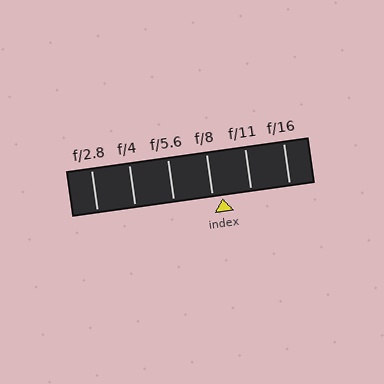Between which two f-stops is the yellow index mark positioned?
The index mark is between f/8 and f/11.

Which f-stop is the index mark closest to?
The index mark is closest to f/8.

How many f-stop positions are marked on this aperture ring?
There are 6 f-stop positions marked.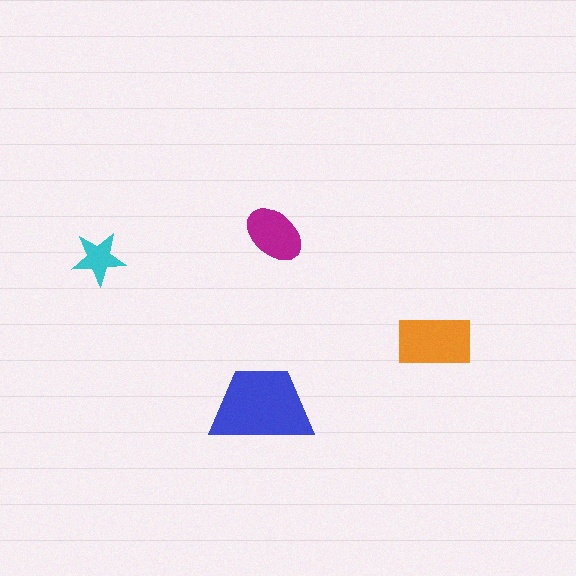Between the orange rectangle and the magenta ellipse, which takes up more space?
The orange rectangle.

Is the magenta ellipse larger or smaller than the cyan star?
Larger.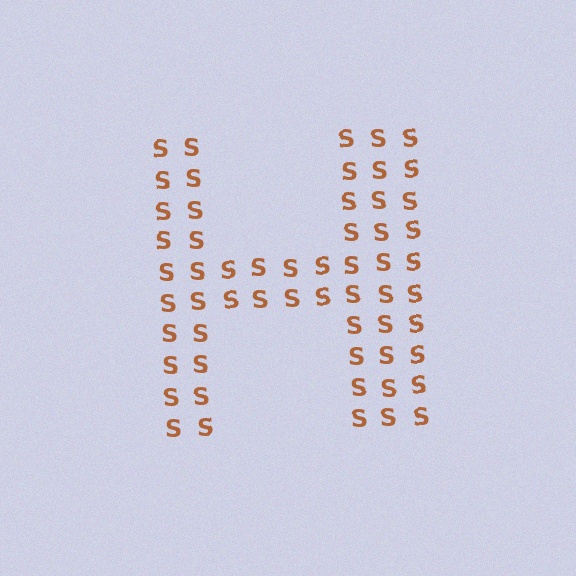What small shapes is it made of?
It is made of small letter S's.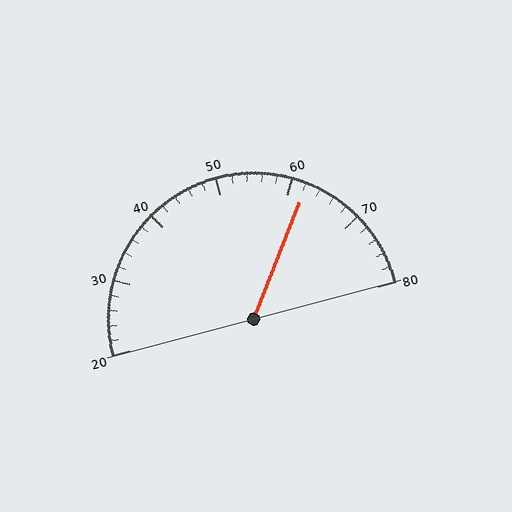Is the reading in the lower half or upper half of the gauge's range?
The reading is in the upper half of the range (20 to 80).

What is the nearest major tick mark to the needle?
The nearest major tick mark is 60.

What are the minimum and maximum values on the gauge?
The gauge ranges from 20 to 80.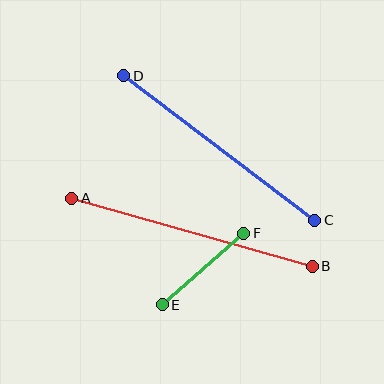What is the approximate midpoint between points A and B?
The midpoint is at approximately (192, 232) pixels.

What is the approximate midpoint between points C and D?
The midpoint is at approximately (219, 148) pixels.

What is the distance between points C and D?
The distance is approximately 239 pixels.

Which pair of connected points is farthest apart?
Points A and B are farthest apart.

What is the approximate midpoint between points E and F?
The midpoint is at approximately (203, 269) pixels.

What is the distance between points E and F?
The distance is approximately 108 pixels.